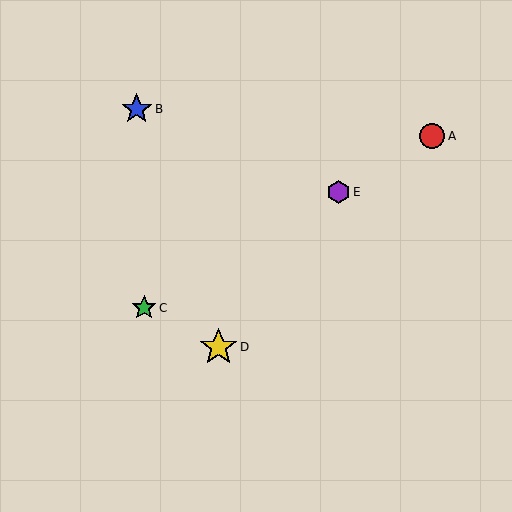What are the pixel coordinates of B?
Object B is at (137, 109).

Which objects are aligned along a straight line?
Objects A, C, E are aligned along a straight line.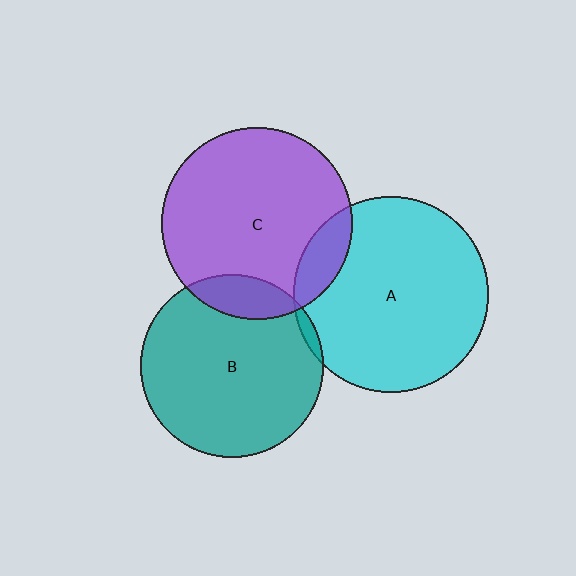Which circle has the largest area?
Circle A (cyan).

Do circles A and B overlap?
Yes.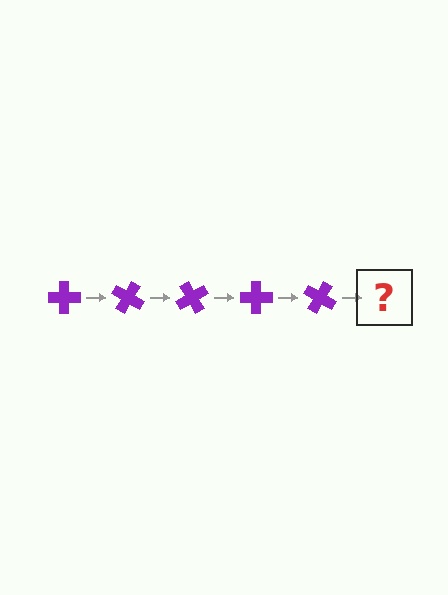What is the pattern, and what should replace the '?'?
The pattern is that the cross rotates 30 degrees each step. The '?' should be a purple cross rotated 150 degrees.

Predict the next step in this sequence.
The next step is a purple cross rotated 150 degrees.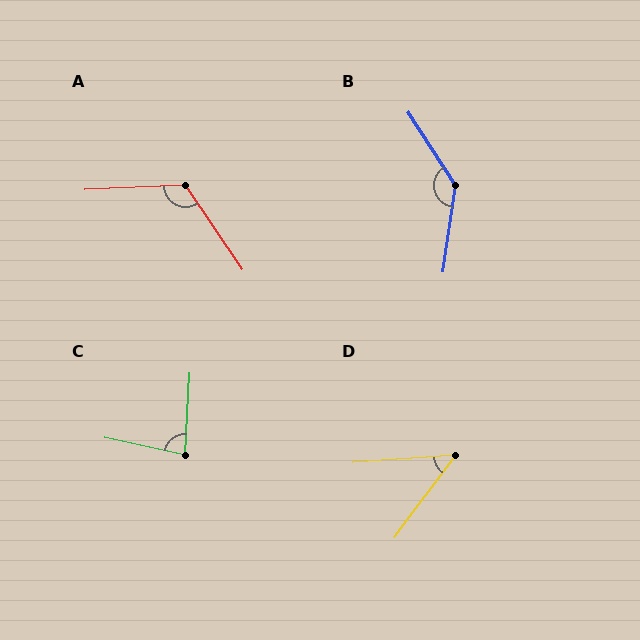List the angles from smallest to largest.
D (49°), C (81°), A (122°), B (139°).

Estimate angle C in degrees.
Approximately 81 degrees.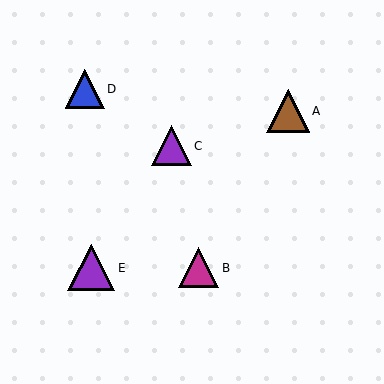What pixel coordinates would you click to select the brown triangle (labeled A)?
Click at (288, 111) to select the brown triangle A.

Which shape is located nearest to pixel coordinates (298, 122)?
The brown triangle (labeled A) at (288, 111) is nearest to that location.